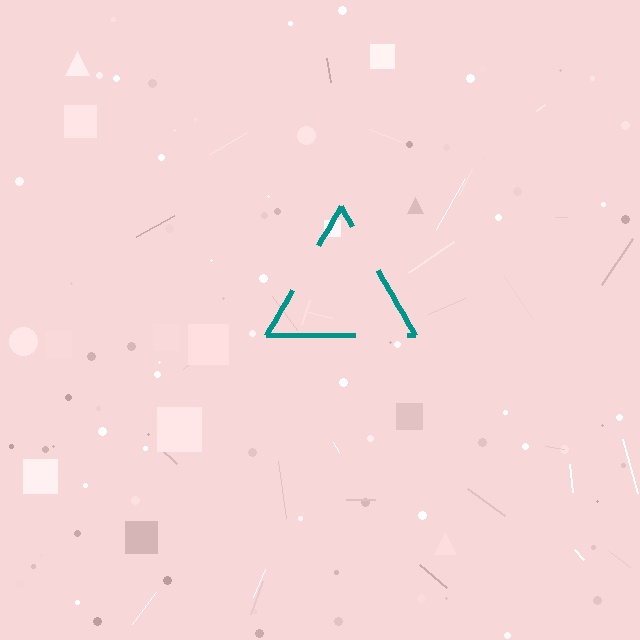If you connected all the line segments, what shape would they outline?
They would outline a triangle.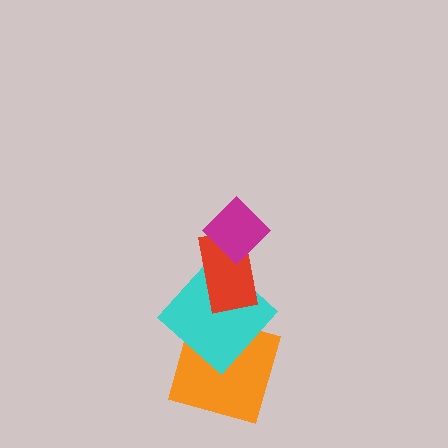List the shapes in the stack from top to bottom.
From top to bottom: the magenta diamond, the red rectangle, the cyan diamond, the orange square.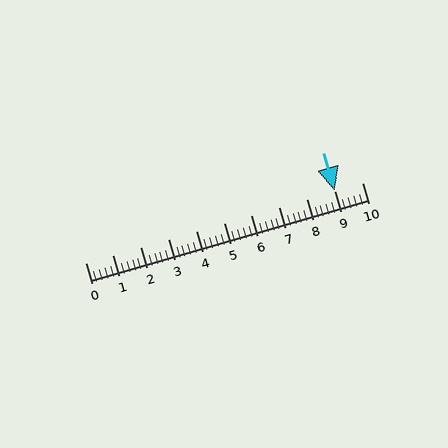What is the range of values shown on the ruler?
The ruler shows values from 0 to 10.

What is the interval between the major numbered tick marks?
The major tick marks are spaced 1 units apart.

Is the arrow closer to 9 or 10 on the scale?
The arrow is closer to 9.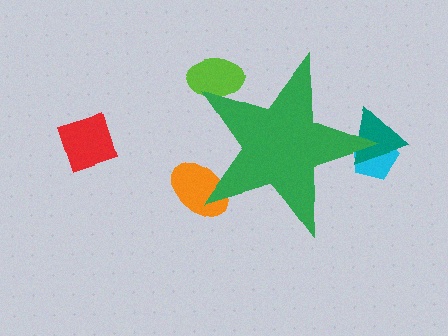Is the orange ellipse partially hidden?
Yes, the orange ellipse is partially hidden behind the green star.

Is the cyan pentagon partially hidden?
Yes, the cyan pentagon is partially hidden behind the green star.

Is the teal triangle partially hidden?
Yes, the teal triangle is partially hidden behind the green star.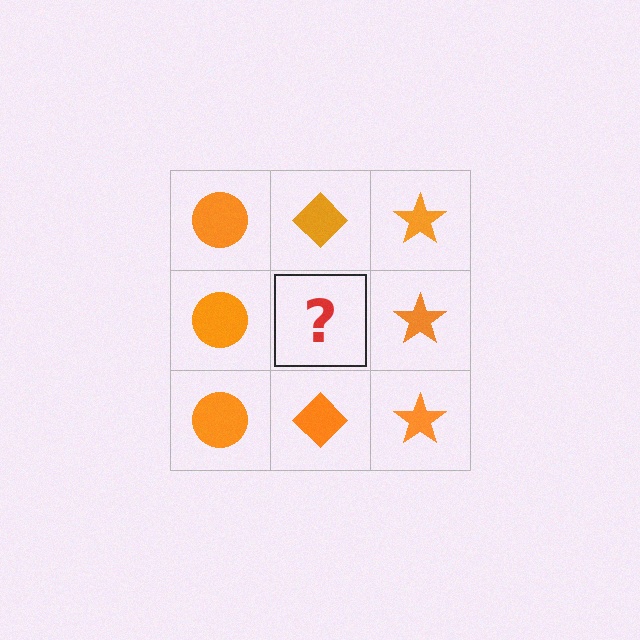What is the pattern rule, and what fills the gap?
The rule is that each column has a consistent shape. The gap should be filled with an orange diamond.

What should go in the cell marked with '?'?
The missing cell should contain an orange diamond.